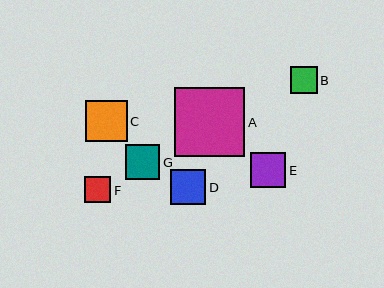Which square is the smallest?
Square F is the smallest with a size of approximately 26 pixels.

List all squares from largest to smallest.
From largest to smallest: A, C, E, D, G, B, F.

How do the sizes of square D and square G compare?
Square D and square G are approximately the same size.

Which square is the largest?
Square A is the largest with a size of approximately 70 pixels.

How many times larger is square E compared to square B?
Square E is approximately 1.3 times the size of square B.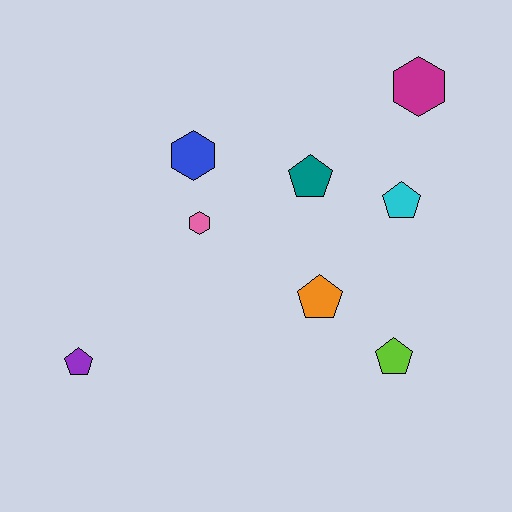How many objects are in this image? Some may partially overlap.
There are 8 objects.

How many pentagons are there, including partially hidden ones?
There are 5 pentagons.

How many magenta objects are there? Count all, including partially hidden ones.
There is 1 magenta object.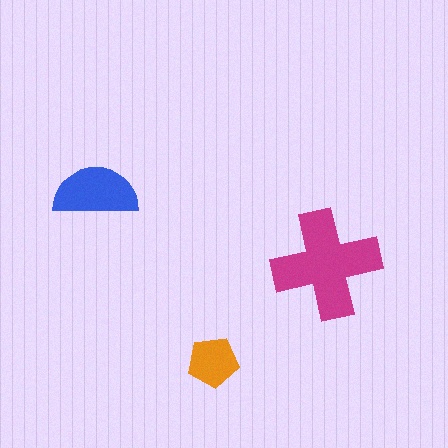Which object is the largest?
The magenta cross.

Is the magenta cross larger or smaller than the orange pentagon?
Larger.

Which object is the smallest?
The orange pentagon.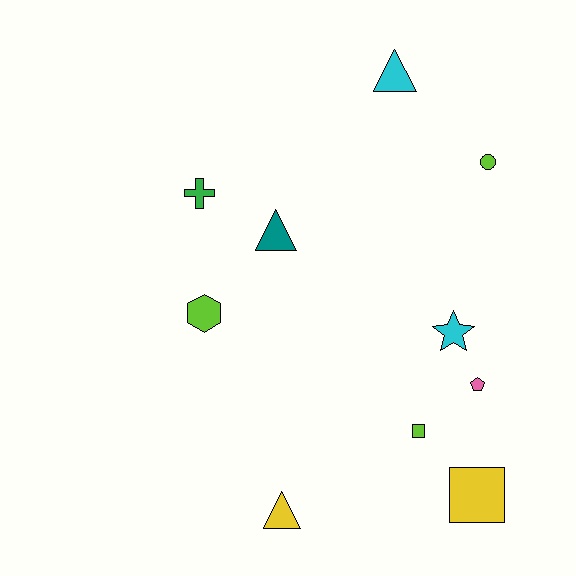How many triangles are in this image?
There are 3 triangles.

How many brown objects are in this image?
There are no brown objects.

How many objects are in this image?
There are 10 objects.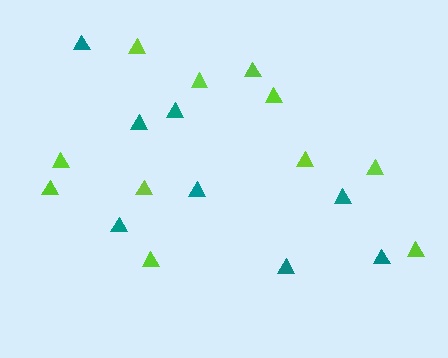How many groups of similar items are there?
There are 2 groups: one group of lime triangles (11) and one group of teal triangles (8).